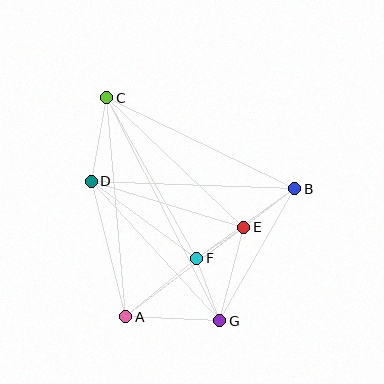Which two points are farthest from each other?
Points C and G are farthest from each other.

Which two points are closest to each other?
Points E and F are closest to each other.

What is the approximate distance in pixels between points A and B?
The distance between A and B is approximately 212 pixels.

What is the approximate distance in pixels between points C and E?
The distance between C and E is approximately 188 pixels.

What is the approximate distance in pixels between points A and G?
The distance between A and G is approximately 94 pixels.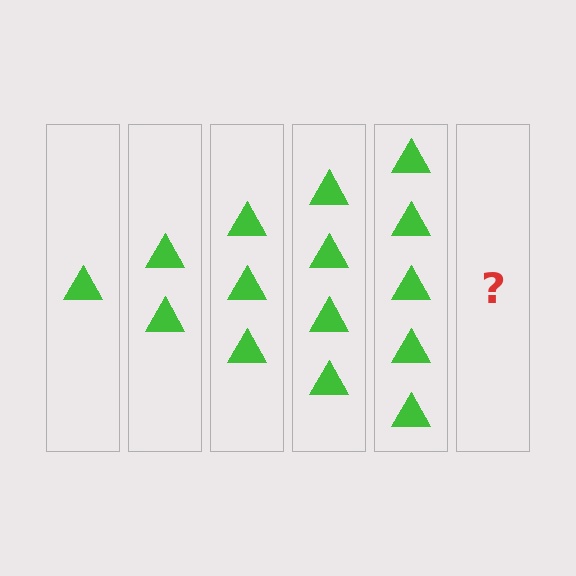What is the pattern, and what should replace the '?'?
The pattern is that each step adds one more triangle. The '?' should be 6 triangles.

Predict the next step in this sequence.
The next step is 6 triangles.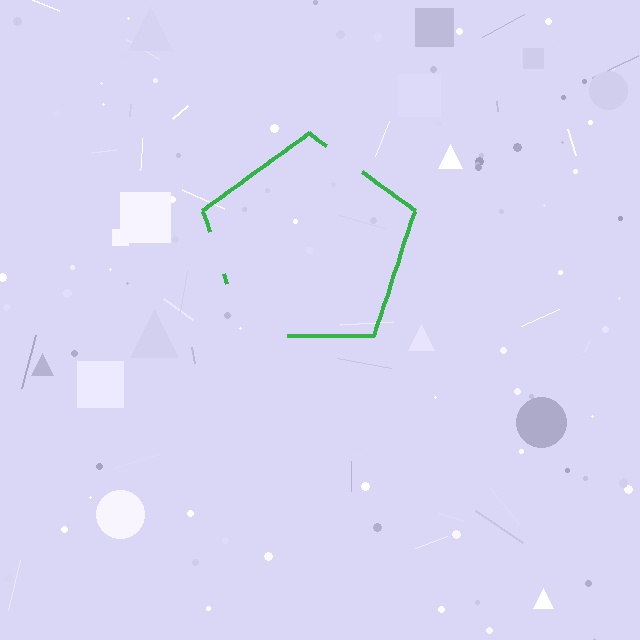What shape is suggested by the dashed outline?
The dashed outline suggests a pentagon.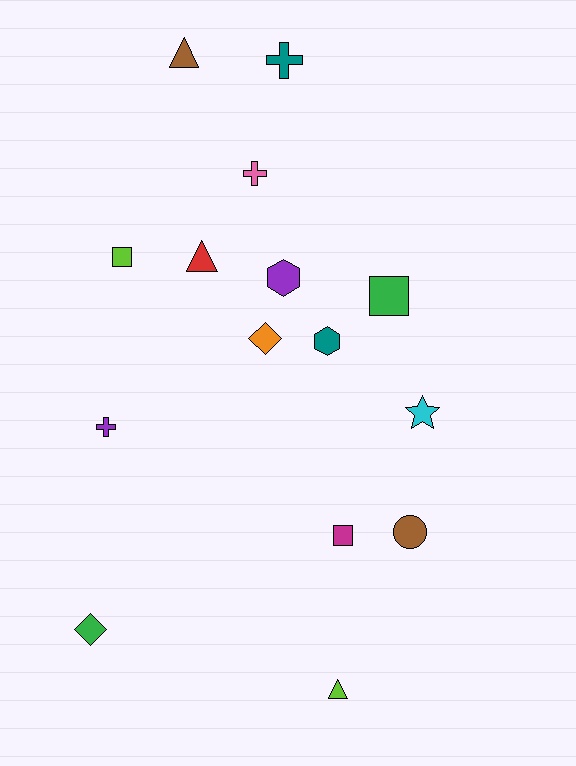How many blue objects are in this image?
There are no blue objects.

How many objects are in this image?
There are 15 objects.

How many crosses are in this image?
There are 3 crosses.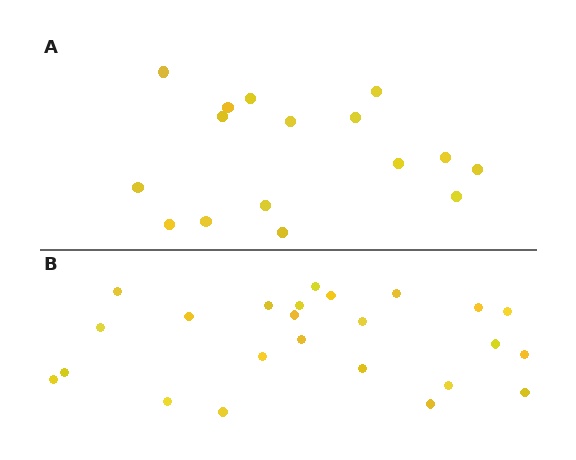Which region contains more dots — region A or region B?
Region B (the bottom region) has more dots.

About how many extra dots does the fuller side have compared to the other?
Region B has roughly 8 or so more dots than region A.